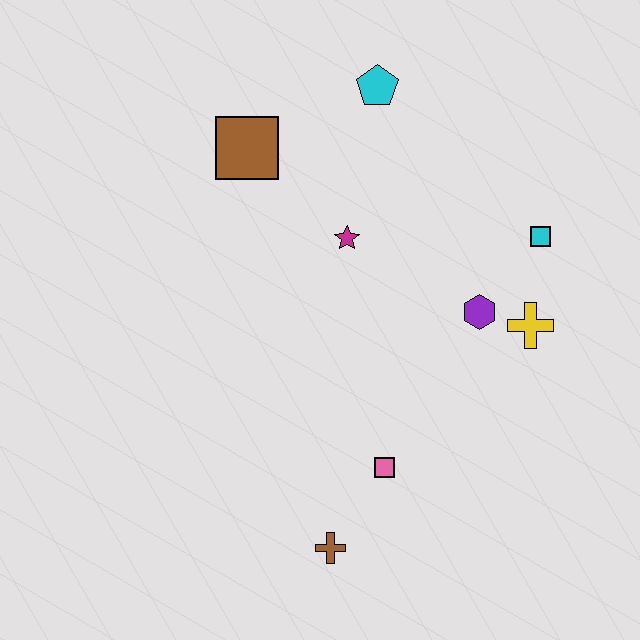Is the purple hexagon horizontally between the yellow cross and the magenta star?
Yes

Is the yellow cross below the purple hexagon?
Yes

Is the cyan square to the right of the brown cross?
Yes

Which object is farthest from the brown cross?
The cyan pentagon is farthest from the brown cross.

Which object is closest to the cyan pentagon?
The brown square is closest to the cyan pentagon.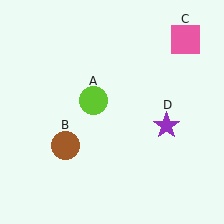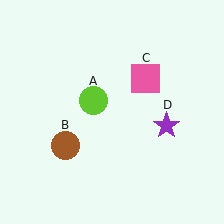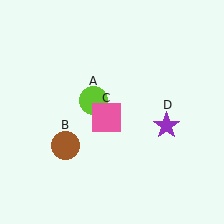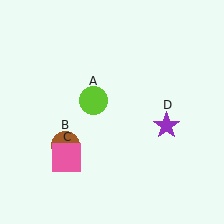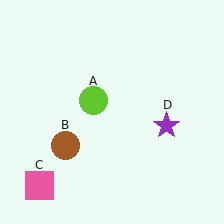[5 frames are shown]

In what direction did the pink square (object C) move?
The pink square (object C) moved down and to the left.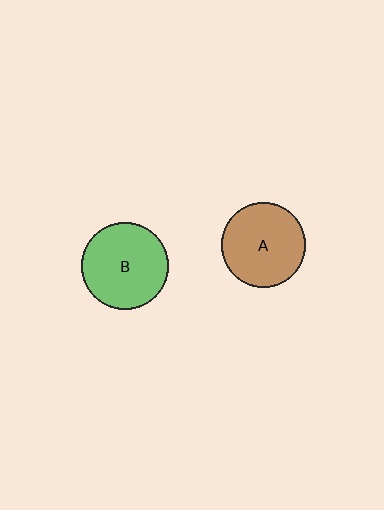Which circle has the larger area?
Circle B (green).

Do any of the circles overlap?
No, none of the circles overlap.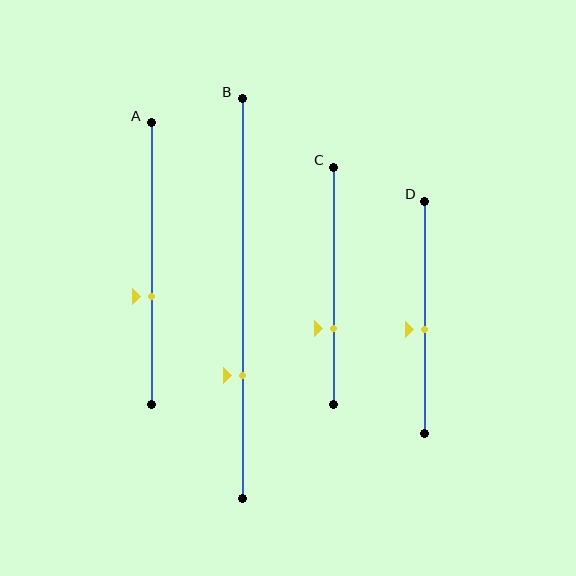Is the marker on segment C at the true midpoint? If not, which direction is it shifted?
No, the marker on segment C is shifted downward by about 18% of the segment length.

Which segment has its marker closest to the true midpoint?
Segment D has its marker closest to the true midpoint.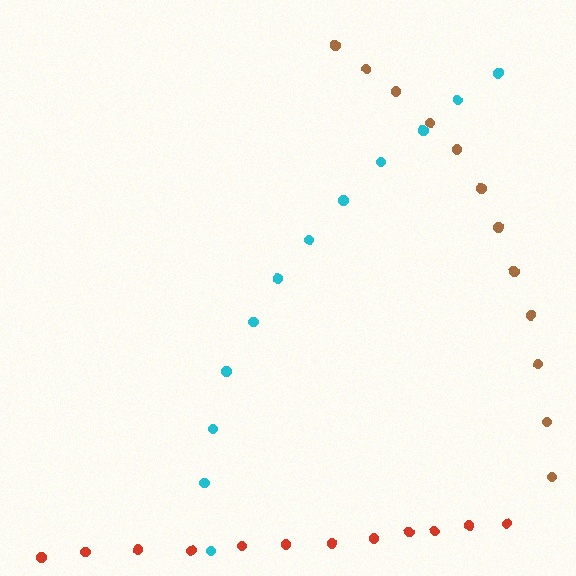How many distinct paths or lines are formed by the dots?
There are 3 distinct paths.